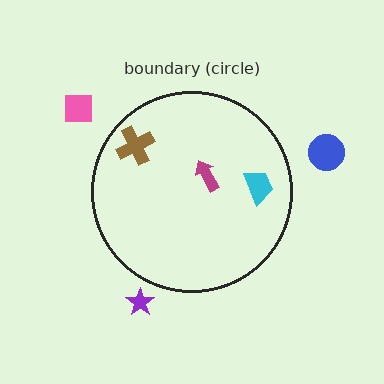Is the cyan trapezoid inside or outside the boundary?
Inside.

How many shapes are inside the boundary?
3 inside, 3 outside.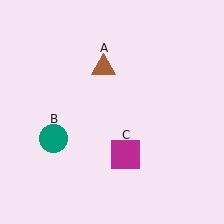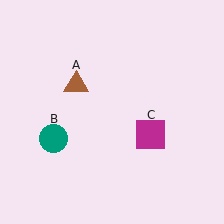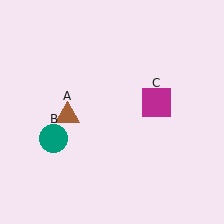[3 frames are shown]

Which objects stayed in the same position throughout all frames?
Teal circle (object B) remained stationary.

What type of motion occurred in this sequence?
The brown triangle (object A), magenta square (object C) rotated counterclockwise around the center of the scene.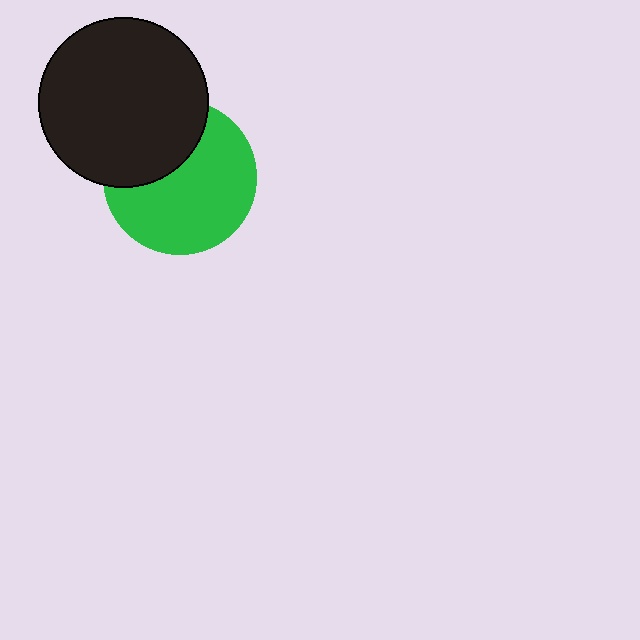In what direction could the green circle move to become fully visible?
The green circle could move down. That would shift it out from behind the black circle entirely.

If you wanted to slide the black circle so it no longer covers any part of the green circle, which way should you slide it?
Slide it up — that is the most direct way to separate the two shapes.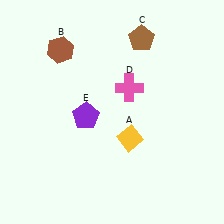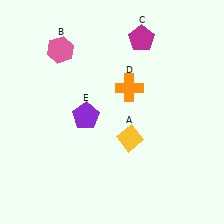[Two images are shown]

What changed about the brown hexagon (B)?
In Image 1, B is brown. In Image 2, it changed to pink.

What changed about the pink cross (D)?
In Image 1, D is pink. In Image 2, it changed to orange.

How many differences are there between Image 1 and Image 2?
There are 3 differences between the two images.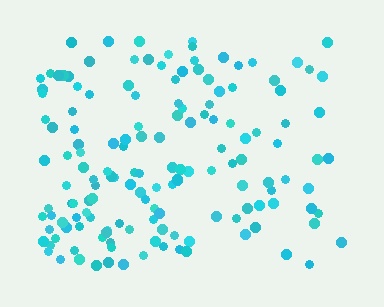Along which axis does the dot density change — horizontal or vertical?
Horizontal.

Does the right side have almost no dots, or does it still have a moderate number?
Still a moderate number, just noticeably fewer than the left.